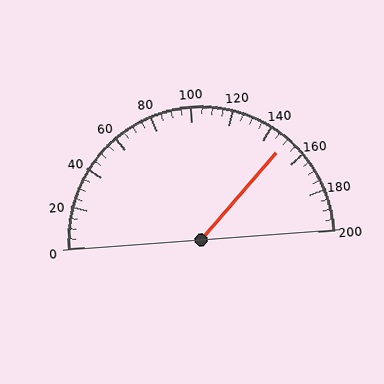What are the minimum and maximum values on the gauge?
The gauge ranges from 0 to 200.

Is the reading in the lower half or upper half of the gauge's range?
The reading is in the upper half of the range (0 to 200).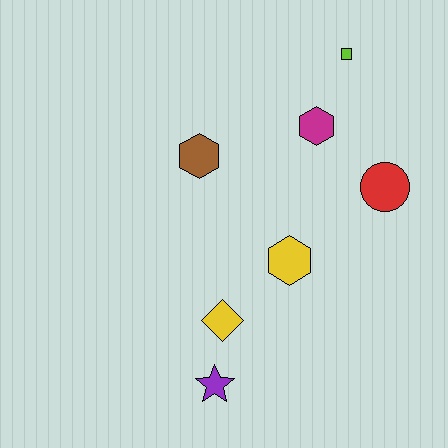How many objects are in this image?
There are 7 objects.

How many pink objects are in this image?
There are no pink objects.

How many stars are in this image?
There is 1 star.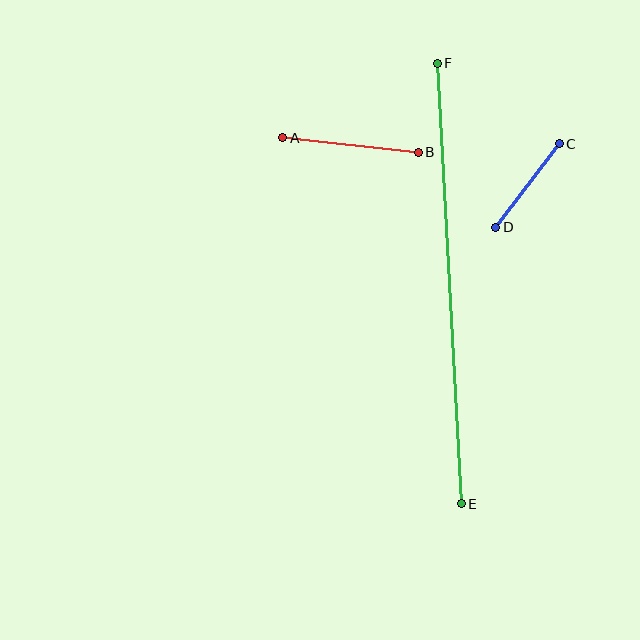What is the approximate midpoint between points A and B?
The midpoint is at approximately (350, 145) pixels.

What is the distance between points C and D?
The distance is approximately 105 pixels.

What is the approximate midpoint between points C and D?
The midpoint is at approximately (527, 185) pixels.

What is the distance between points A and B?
The distance is approximately 136 pixels.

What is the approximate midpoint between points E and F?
The midpoint is at approximately (449, 284) pixels.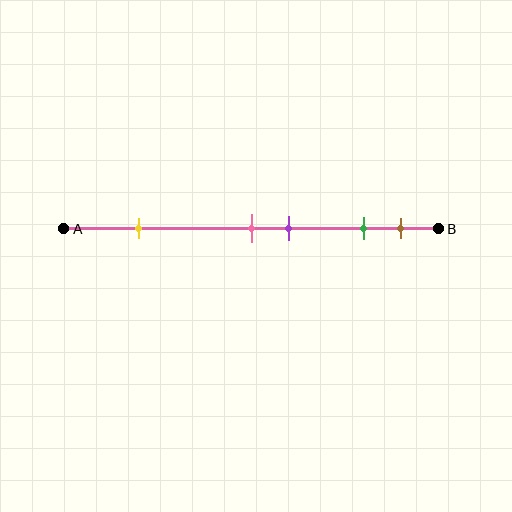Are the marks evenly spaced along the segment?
No, the marks are not evenly spaced.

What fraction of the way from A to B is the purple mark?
The purple mark is approximately 60% (0.6) of the way from A to B.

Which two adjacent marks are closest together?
The pink and purple marks are the closest adjacent pair.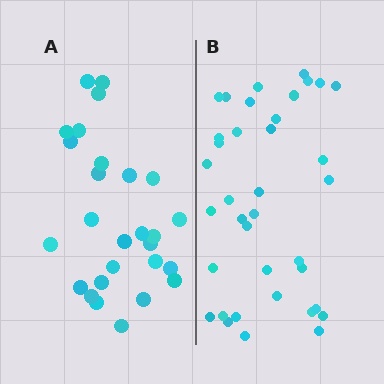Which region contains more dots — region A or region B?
Region B (the right region) has more dots.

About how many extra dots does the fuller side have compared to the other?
Region B has roughly 10 or so more dots than region A.